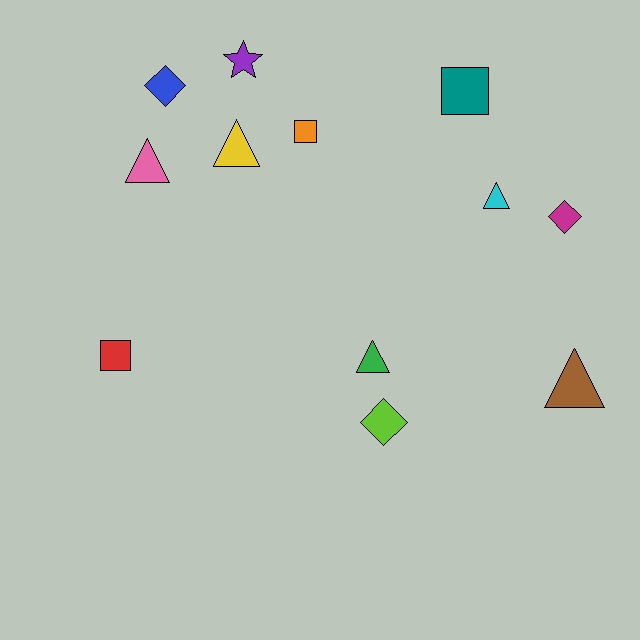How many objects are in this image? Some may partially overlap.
There are 12 objects.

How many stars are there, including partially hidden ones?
There is 1 star.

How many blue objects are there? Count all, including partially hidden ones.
There is 1 blue object.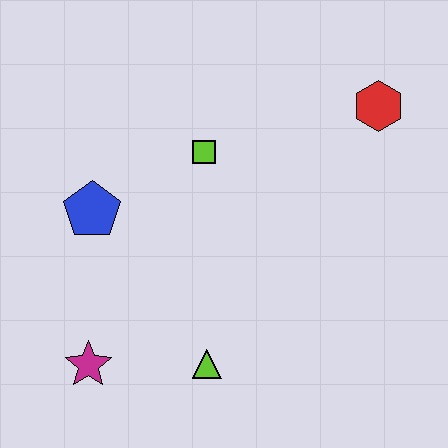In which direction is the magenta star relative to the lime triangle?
The magenta star is to the left of the lime triangle.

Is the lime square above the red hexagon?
No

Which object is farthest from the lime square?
The magenta star is farthest from the lime square.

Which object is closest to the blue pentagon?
The lime square is closest to the blue pentagon.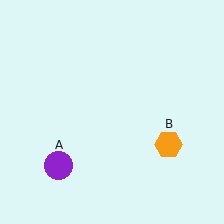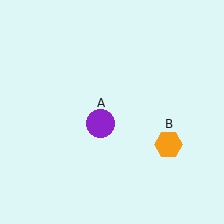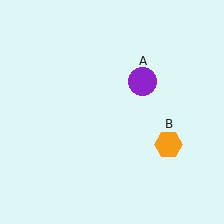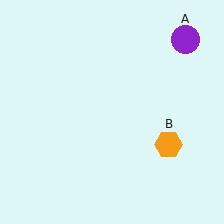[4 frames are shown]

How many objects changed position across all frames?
1 object changed position: purple circle (object A).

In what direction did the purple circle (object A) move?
The purple circle (object A) moved up and to the right.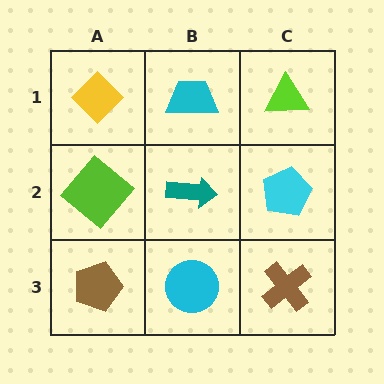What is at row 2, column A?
A lime diamond.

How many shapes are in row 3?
3 shapes.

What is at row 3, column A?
A brown pentagon.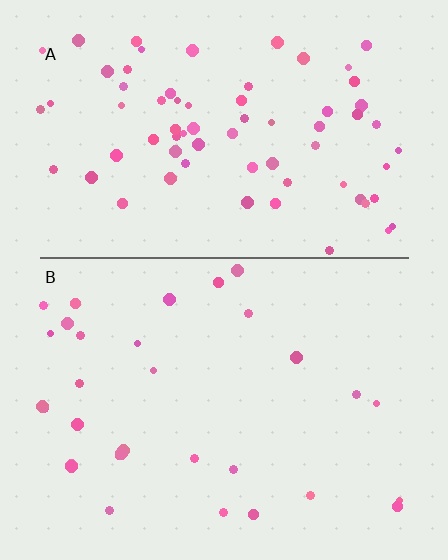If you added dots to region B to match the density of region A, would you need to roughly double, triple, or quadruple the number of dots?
Approximately double.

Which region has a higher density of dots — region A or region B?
A (the top).